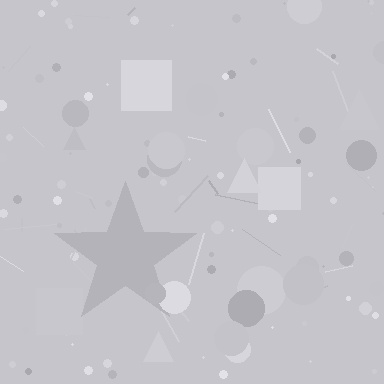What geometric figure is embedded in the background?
A star is embedded in the background.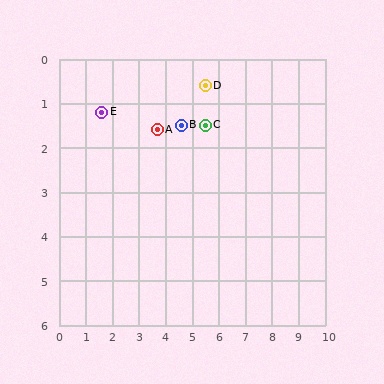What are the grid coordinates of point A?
Point A is at approximately (3.7, 1.6).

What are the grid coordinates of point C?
Point C is at approximately (5.5, 1.5).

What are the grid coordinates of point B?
Point B is at approximately (4.6, 1.5).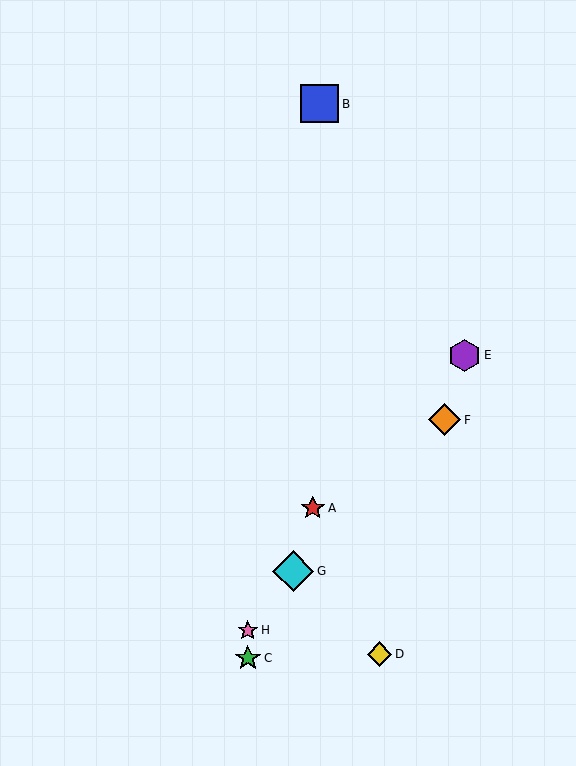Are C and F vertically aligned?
No, C is at x≈248 and F is at x≈445.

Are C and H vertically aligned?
Yes, both are at x≈248.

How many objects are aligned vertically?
2 objects (C, H) are aligned vertically.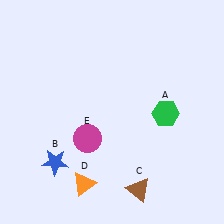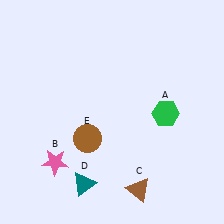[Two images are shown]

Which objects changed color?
B changed from blue to pink. D changed from orange to teal. E changed from magenta to brown.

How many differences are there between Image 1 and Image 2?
There are 3 differences between the two images.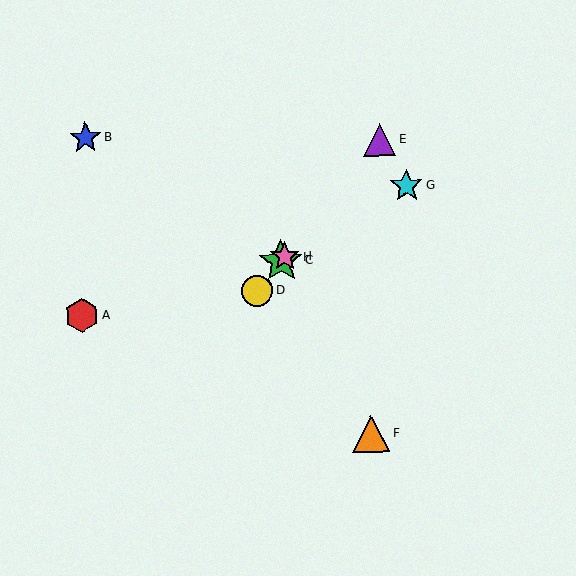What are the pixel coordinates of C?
Object C is at (281, 262).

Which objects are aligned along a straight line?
Objects C, D, E, H are aligned along a straight line.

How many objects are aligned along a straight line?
4 objects (C, D, E, H) are aligned along a straight line.